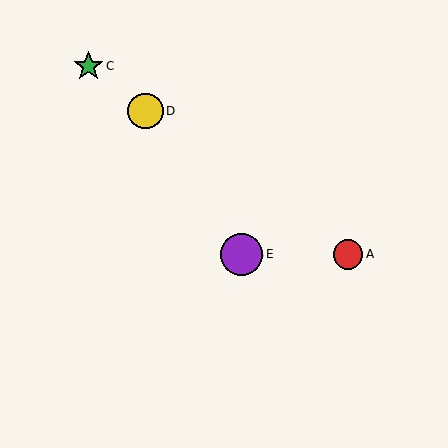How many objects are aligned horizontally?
3 objects (A, B, E) are aligned horizontally.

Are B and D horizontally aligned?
No, B is at y≈254 and D is at y≈111.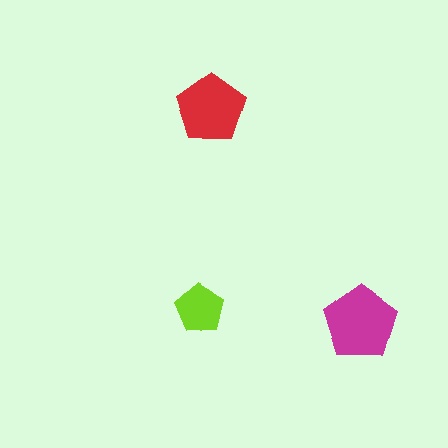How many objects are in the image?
There are 3 objects in the image.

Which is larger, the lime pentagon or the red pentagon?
The red one.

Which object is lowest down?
The magenta pentagon is bottommost.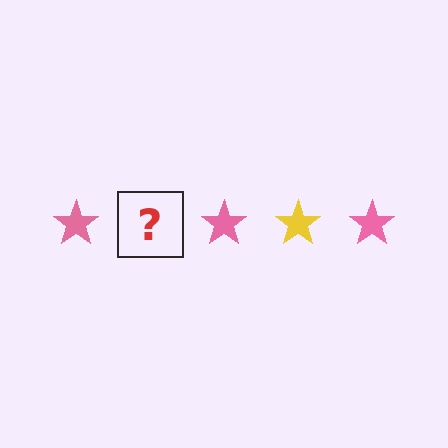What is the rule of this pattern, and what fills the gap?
The rule is that the pattern cycles through pink, yellow stars. The gap should be filled with a yellow star.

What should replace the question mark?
The question mark should be replaced with a yellow star.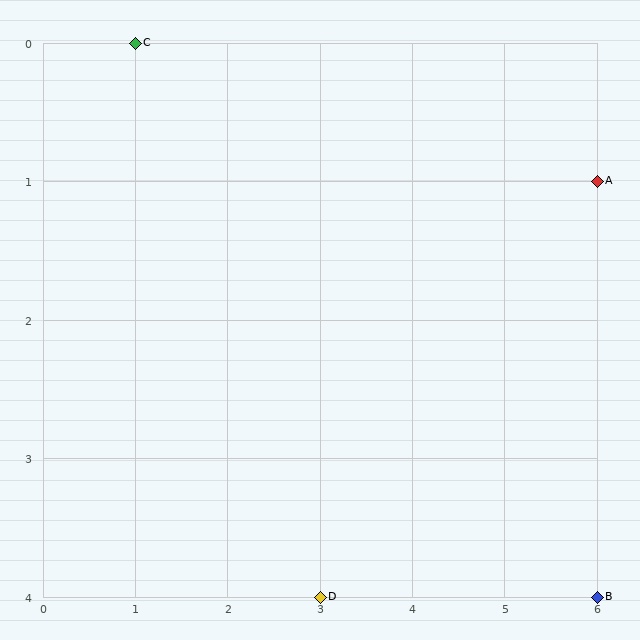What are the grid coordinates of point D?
Point D is at grid coordinates (3, 4).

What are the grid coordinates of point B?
Point B is at grid coordinates (6, 4).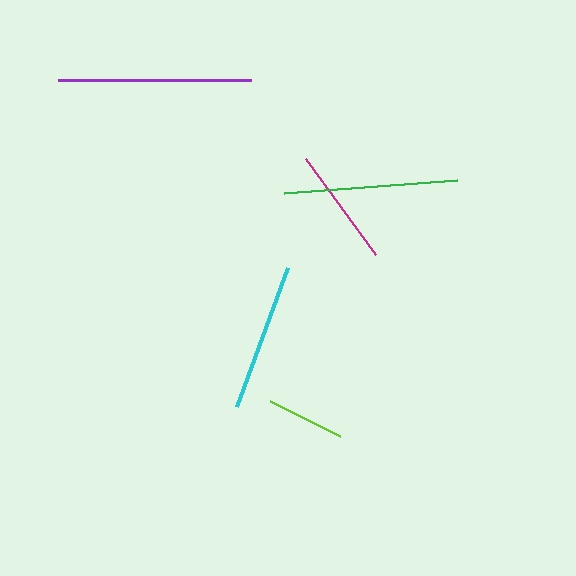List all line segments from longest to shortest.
From longest to shortest: purple, green, cyan, magenta, lime.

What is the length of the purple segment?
The purple segment is approximately 193 pixels long.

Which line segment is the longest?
The purple line is the longest at approximately 193 pixels.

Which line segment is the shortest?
The lime line is the shortest at approximately 78 pixels.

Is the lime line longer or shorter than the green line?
The green line is longer than the lime line.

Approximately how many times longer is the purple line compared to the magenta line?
The purple line is approximately 1.6 times the length of the magenta line.